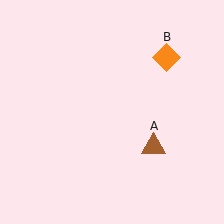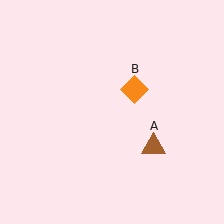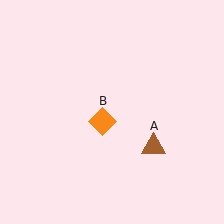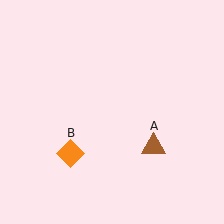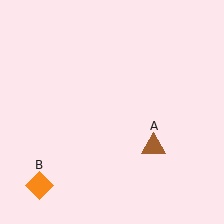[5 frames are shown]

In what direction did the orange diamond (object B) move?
The orange diamond (object B) moved down and to the left.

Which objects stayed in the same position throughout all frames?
Brown triangle (object A) remained stationary.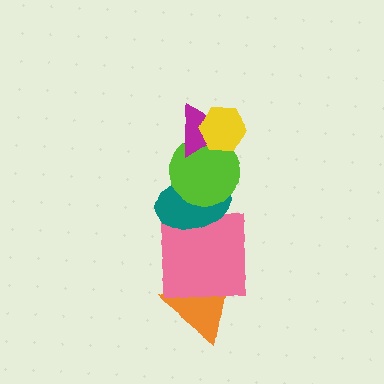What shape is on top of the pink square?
The teal ellipse is on top of the pink square.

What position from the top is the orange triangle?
The orange triangle is 6th from the top.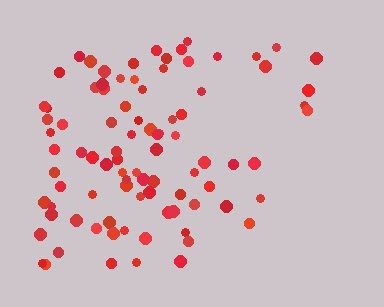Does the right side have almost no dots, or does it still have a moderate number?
Still a moderate number, just noticeably fewer than the left.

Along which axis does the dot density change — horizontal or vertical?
Horizontal.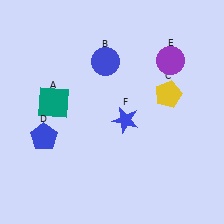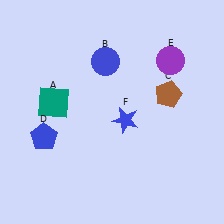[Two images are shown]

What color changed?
The pentagon (C) changed from yellow in Image 1 to brown in Image 2.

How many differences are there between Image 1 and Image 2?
There is 1 difference between the two images.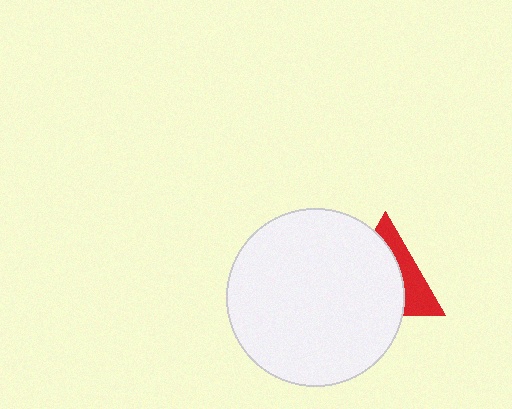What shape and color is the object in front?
The object in front is a white circle.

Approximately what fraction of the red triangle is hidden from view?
Roughly 65% of the red triangle is hidden behind the white circle.